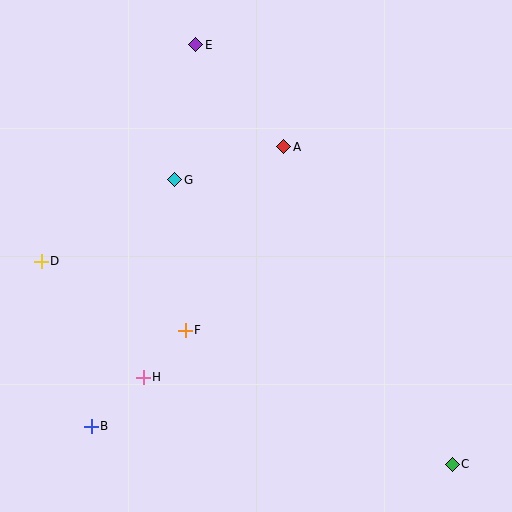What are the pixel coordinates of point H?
Point H is at (143, 377).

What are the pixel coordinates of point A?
Point A is at (284, 147).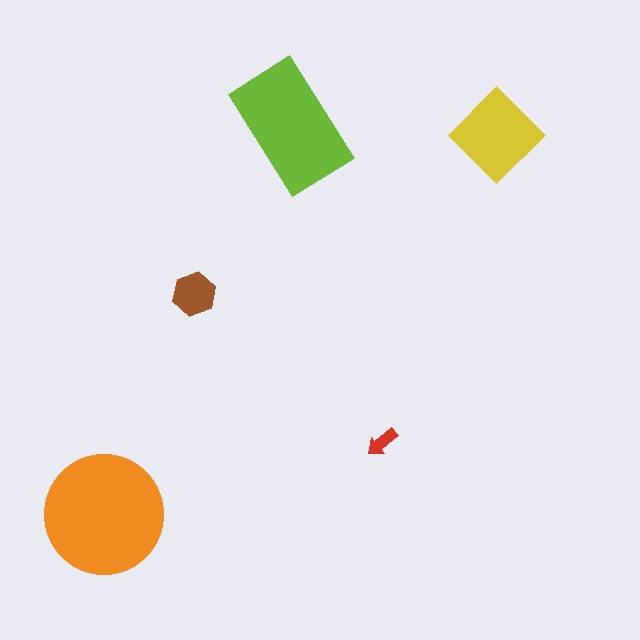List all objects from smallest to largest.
The red arrow, the brown hexagon, the yellow diamond, the lime rectangle, the orange circle.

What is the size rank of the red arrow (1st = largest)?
5th.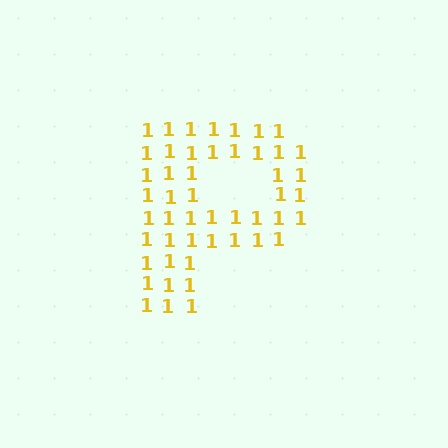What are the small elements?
The small elements are digit 1's.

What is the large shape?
The large shape is the letter P.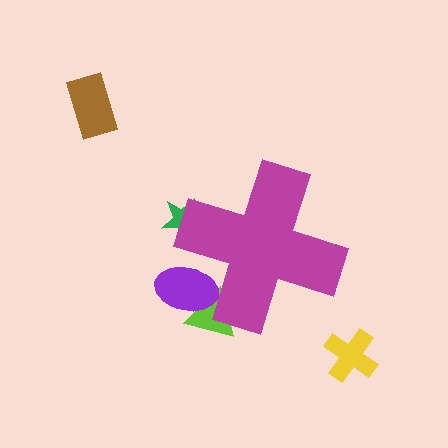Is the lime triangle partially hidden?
Yes, the lime triangle is partially hidden behind the magenta cross.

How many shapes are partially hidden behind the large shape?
3 shapes are partially hidden.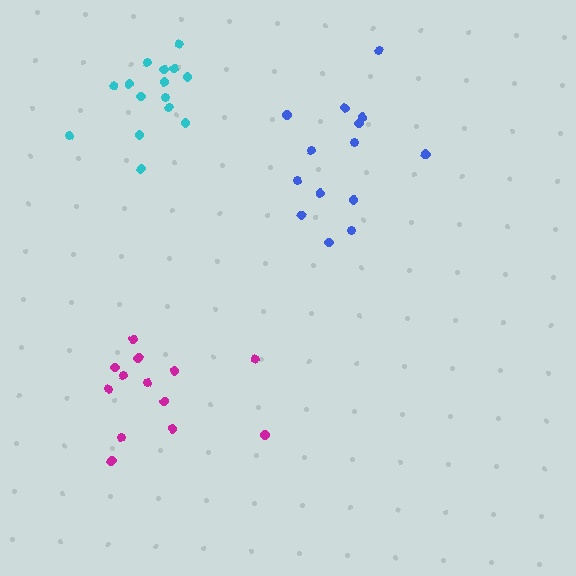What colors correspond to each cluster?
The clusters are colored: blue, cyan, magenta.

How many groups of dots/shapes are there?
There are 3 groups.